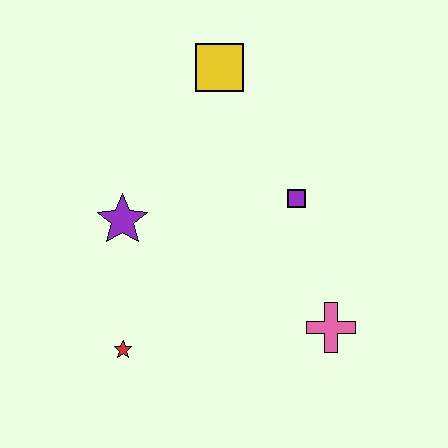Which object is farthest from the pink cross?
The yellow square is farthest from the pink cross.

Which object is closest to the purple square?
The pink cross is closest to the purple square.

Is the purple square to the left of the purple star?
No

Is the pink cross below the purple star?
Yes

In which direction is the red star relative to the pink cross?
The red star is to the left of the pink cross.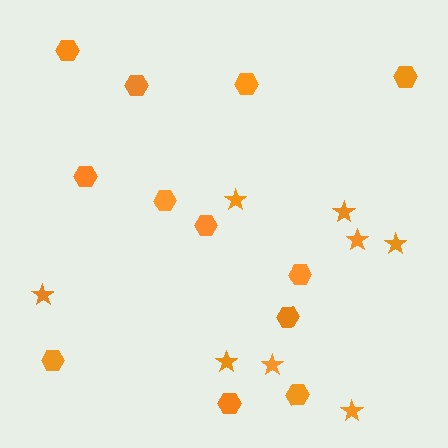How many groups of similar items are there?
There are 2 groups: one group of hexagons (12) and one group of stars (8).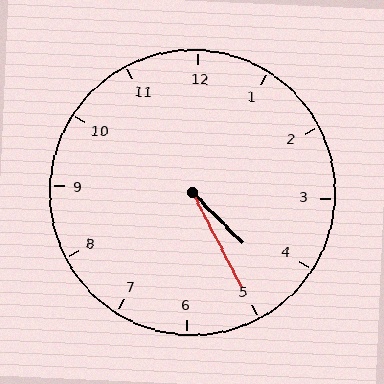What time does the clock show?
4:25.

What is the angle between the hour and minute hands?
Approximately 18 degrees.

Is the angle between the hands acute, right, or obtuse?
It is acute.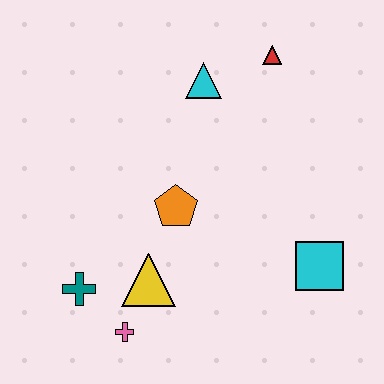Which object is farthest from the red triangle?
The pink cross is farthest from the red triangle.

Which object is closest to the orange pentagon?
The yellow triangle is closest to the orange pentagon.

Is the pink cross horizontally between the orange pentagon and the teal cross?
Yes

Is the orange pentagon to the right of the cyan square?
No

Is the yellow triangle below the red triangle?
Yes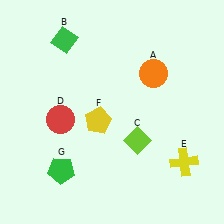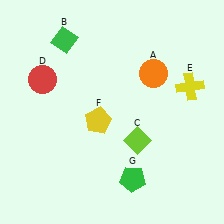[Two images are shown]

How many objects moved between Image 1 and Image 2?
3 objects moved between the two images.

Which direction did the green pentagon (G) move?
The green pentagon (G) moved right.